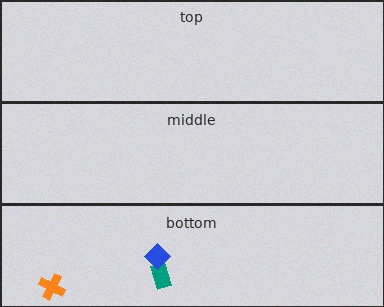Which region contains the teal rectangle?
The bottom region.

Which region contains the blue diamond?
The bottom region.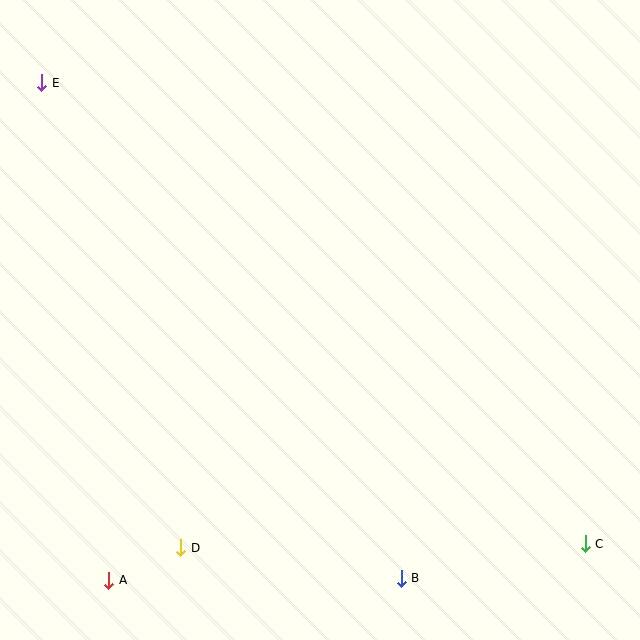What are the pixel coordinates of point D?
Point D is at (181, 548).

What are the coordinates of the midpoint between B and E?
The midpoint between B and E is at (221, 330).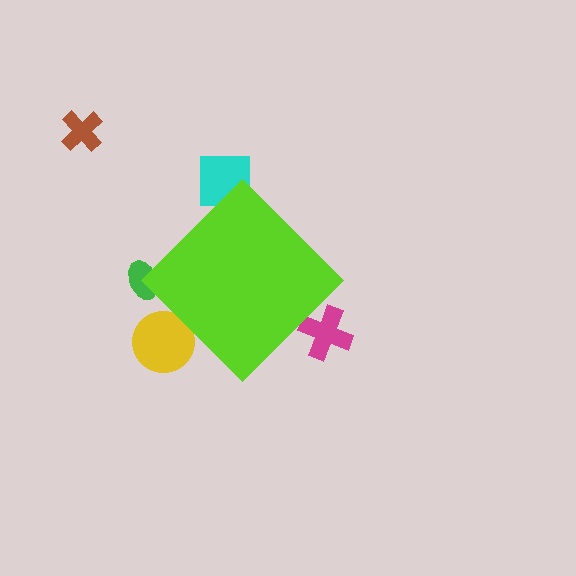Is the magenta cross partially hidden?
Yes, the magenta cross is partially hidden behind the lime diamond.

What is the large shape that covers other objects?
A lime diamond.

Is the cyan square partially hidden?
Yes, the cyan square is partially hidden behind the lime diamond.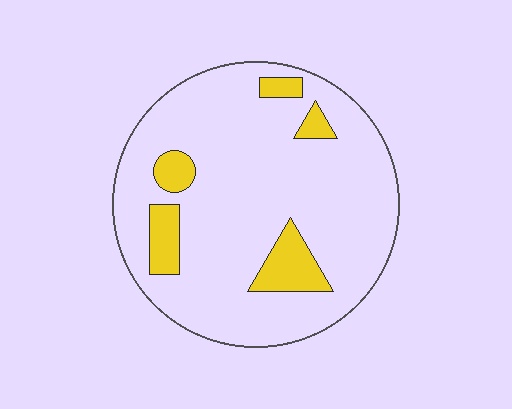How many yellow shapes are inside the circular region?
5.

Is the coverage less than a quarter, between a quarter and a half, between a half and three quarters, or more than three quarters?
Less than a quarter.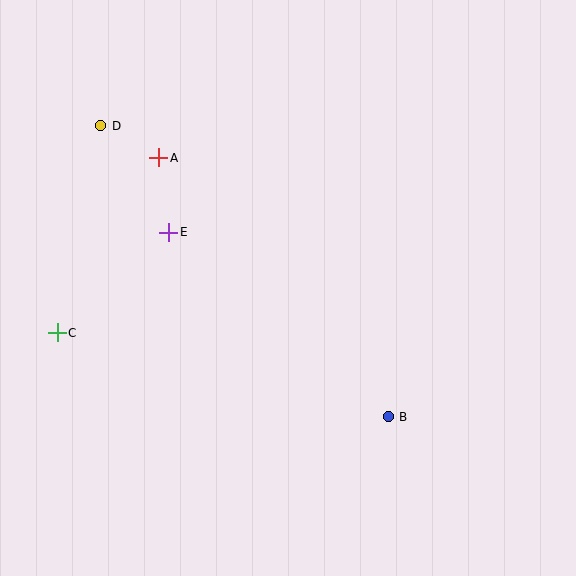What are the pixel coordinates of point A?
Point A is at (159, 158).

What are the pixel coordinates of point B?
Point B is at (388, 417).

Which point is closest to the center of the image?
Point E at (169, 232) is closest to the center.